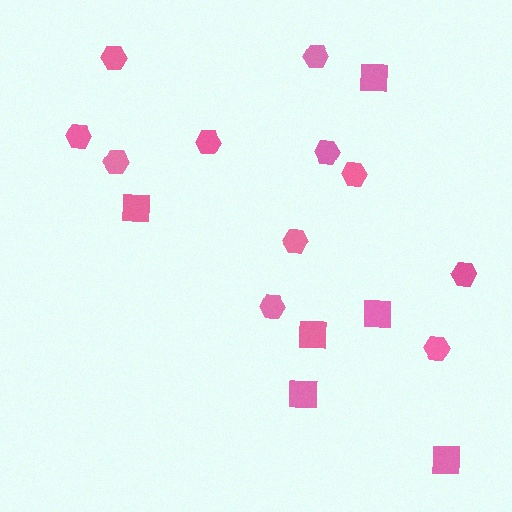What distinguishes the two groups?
There are 2 groups: one group of hexagons (11) and one group of squares (6).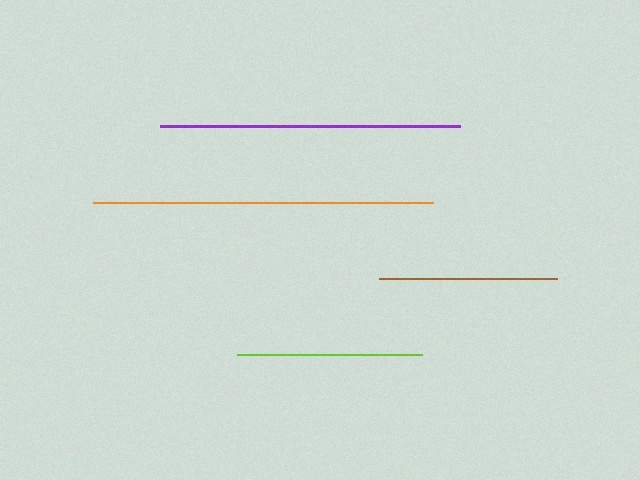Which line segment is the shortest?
The brown line is the shortest at approximately 177 pixels.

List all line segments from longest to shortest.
From longest to shortest: orange, purple, lime, brown.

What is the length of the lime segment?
The lime segment is approximately 185 pixels long.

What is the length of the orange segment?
The orange segment is approximately 340 pixels long.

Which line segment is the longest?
The orange line is the longest at approximately 340 pixels.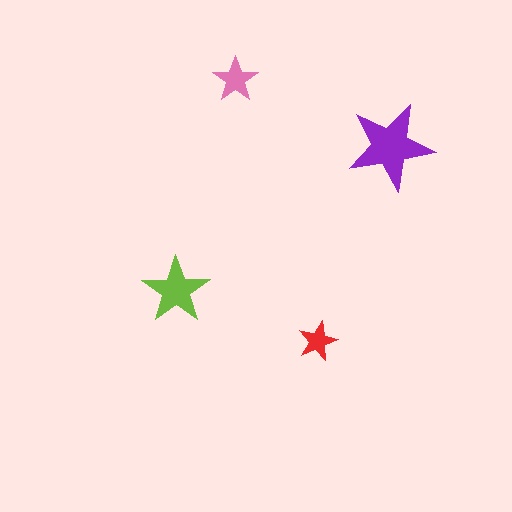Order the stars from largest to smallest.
the purple one, the lime one, the pink one, the red one.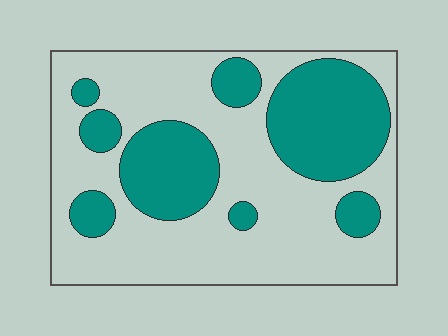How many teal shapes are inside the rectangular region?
8.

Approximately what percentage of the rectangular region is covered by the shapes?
Approximately 35%.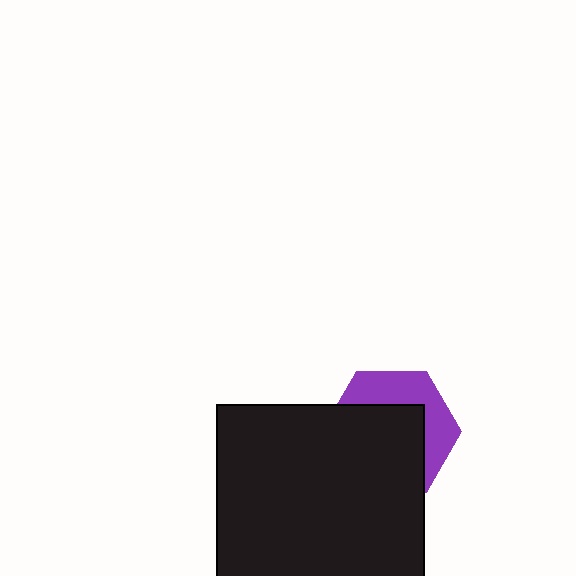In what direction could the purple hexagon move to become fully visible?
The purple hexagon could move toward the upper-right. That would shift it out from behind the black square entirely.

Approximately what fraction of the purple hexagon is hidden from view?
Roughly 63% of the purple hexagon is hidden behind the black square.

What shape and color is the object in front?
The object in front is a black square.